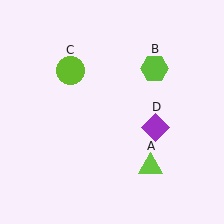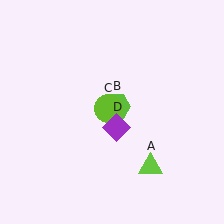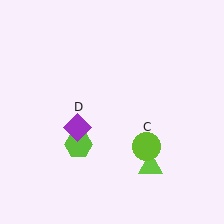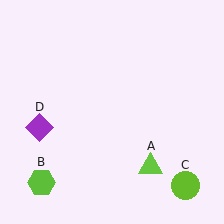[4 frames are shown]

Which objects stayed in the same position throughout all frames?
Lime triangle (object A) remained stationary.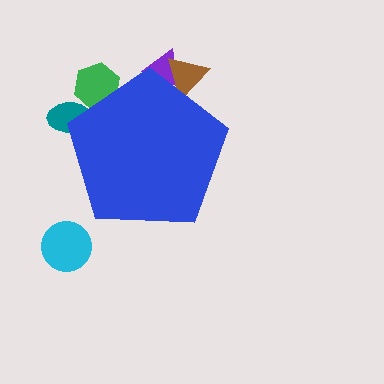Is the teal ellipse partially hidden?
Yes, the teal ellipse is partially hidden behind the blue pentagon.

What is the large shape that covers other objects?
A blue pentagon.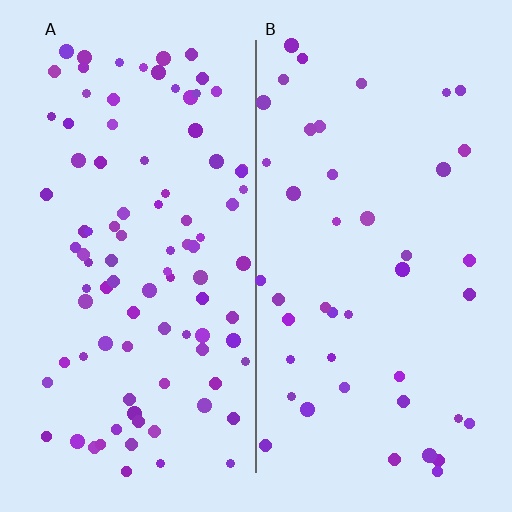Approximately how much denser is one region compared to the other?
Approximately 2.2× — region A over region B.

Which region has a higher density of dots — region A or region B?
A (the left).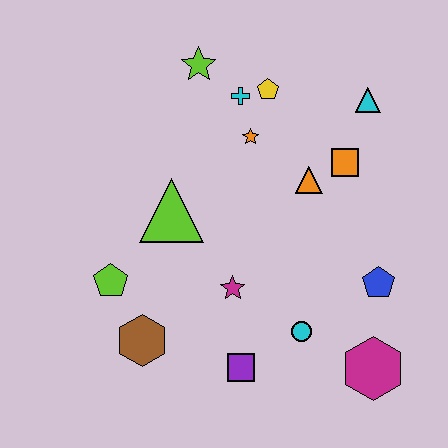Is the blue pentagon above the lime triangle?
No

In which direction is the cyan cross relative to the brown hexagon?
The cyan cross is above the brown hexagon.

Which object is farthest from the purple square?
The lime star is farthest from the purple square.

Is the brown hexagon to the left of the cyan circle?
Yes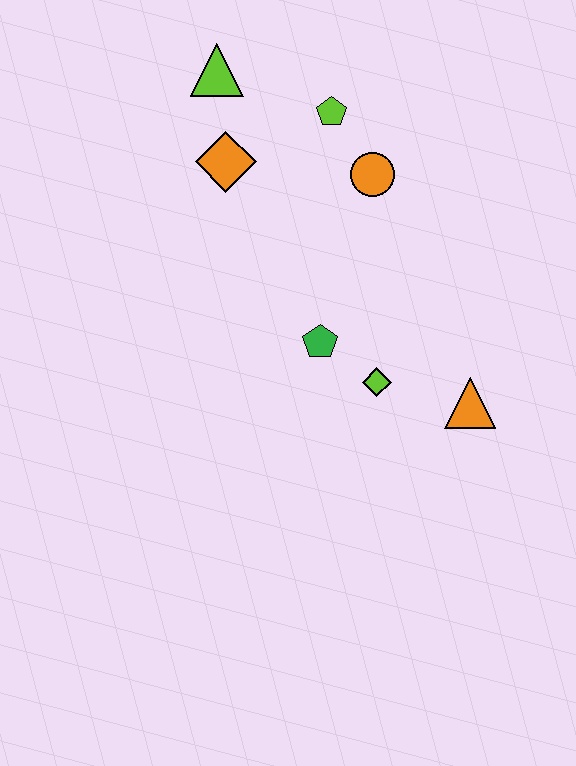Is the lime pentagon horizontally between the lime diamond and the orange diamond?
Yes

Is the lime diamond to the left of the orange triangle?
Yes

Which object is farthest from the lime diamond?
The lime triangle is farthest from the lime diamond.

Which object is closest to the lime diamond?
The green pentagon is closest to the lime diamond.